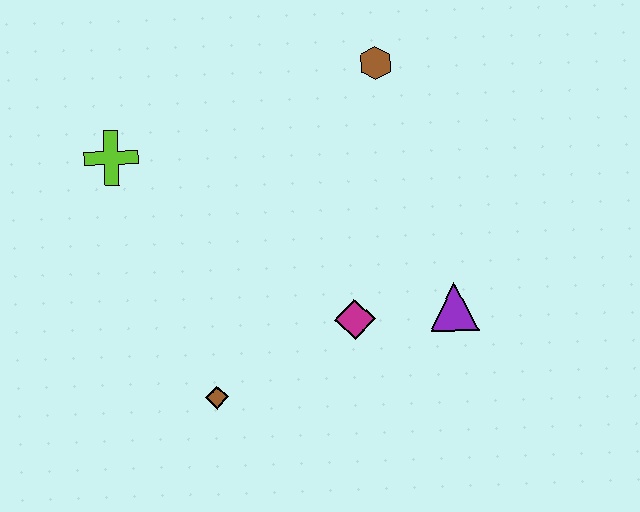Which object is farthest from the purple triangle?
The lime cross is farthest from the purple triangle.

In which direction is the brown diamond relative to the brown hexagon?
The brown diamond is below the brown hexagon.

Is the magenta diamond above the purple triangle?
No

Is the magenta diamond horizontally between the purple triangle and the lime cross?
Yes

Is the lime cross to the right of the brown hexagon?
No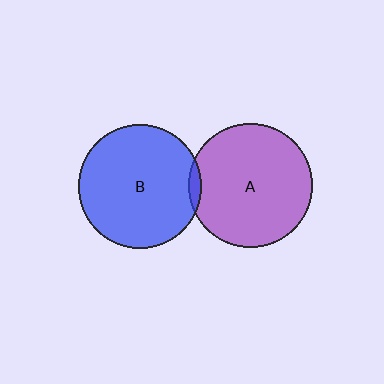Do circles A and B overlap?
Yes.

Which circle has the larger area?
Circle A (purple).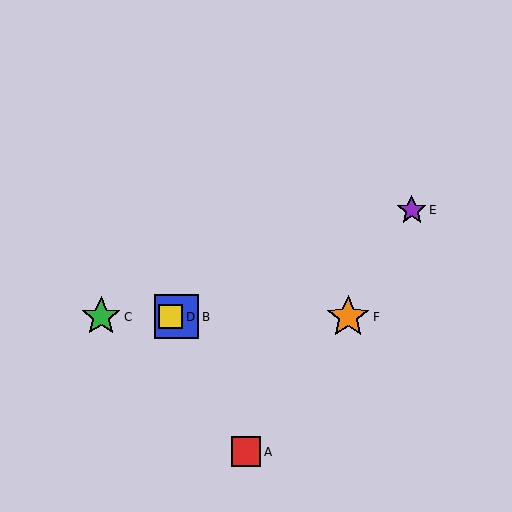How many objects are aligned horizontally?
4 objects (B, C, D, F) are aligned horizontally.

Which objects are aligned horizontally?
Objects B, C, D, F are aligned horizontally.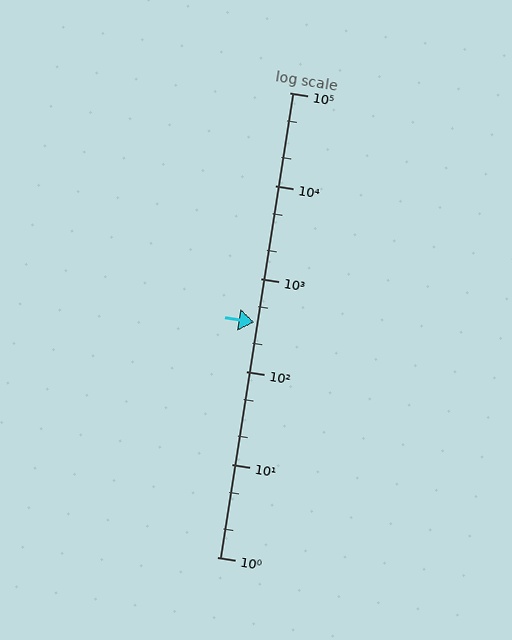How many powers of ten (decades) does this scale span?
The scale spans 5 decades, from 1 to 100000.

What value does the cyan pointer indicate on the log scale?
The pointer indicates approximately 340.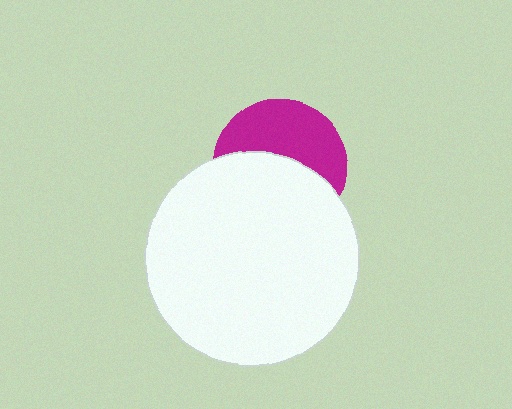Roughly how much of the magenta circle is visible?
About half of it is visible (roughly 46%).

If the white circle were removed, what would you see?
You would see the complete magenta circle.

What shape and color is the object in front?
The object in front is a white circle.